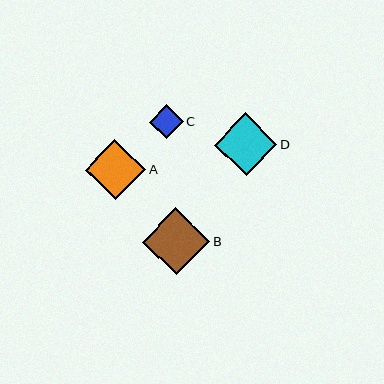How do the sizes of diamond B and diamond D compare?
Diamond B and diamond D are approximately the same size.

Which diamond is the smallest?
Diamond C is the smallest with a size of approximately 34 pixels.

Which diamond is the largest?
Diamond B is the largest with a size of approximately 67 pixels.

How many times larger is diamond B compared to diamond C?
Diamond B is approximately 2.0 times the size of diamond C.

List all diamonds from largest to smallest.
From largest to smallest: B, D, A, C.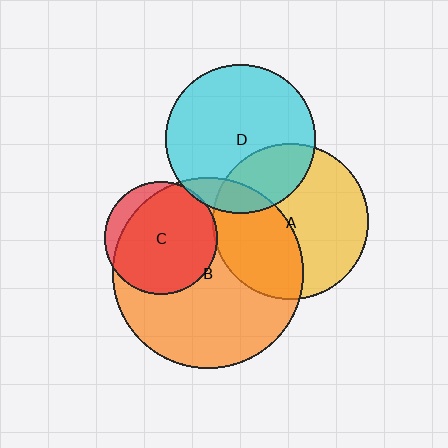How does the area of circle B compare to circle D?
Approximately 1.6 times.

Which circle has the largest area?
Circle B (orange).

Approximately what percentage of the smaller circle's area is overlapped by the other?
Approximately 25%.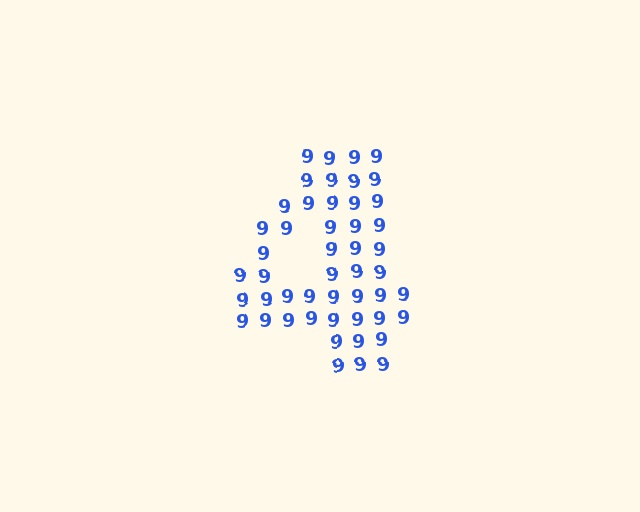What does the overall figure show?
The overall figure shows the digit 4.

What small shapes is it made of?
It is made of small digit 9's.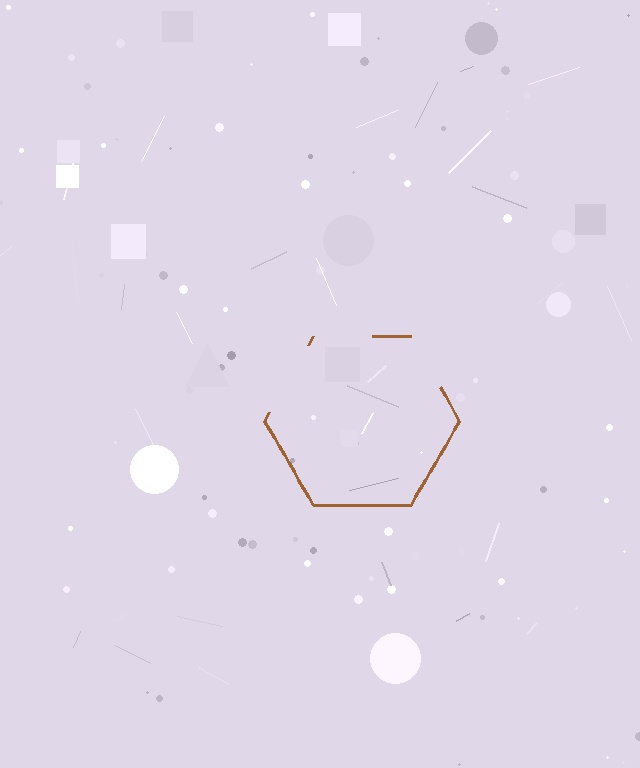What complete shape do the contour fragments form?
The contour fragments form a hexagon.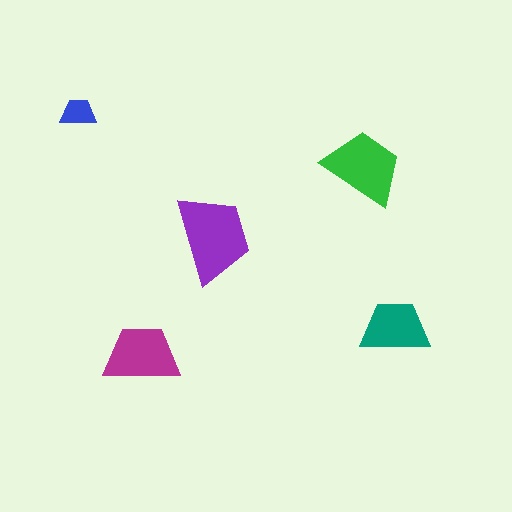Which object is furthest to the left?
The blue trapezoid is leftmost.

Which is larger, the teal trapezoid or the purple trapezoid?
The purple one.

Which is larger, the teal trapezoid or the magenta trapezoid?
The magenta one.